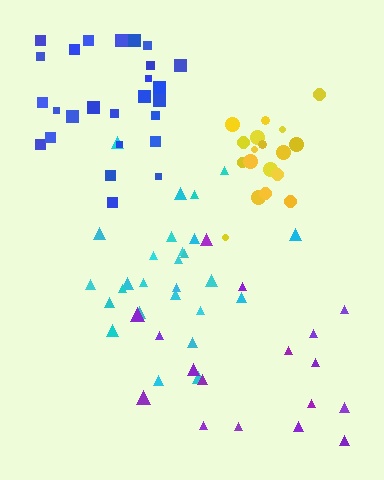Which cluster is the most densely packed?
Yellow.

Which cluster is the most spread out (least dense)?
Purple.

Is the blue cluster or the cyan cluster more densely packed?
Blue.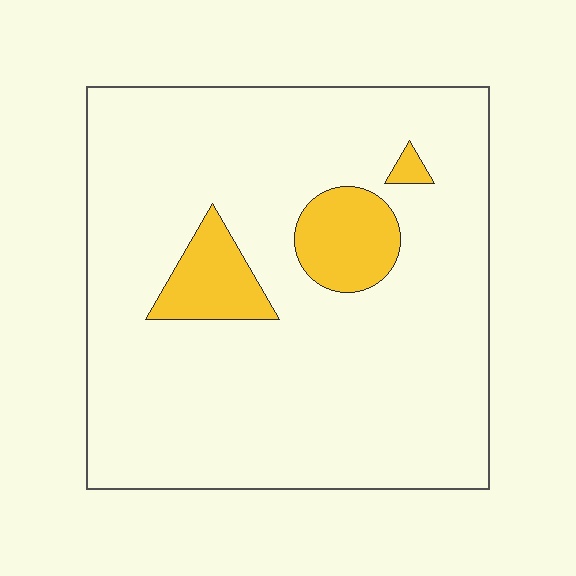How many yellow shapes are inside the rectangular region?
3.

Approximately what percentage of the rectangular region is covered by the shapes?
Approximately 10%.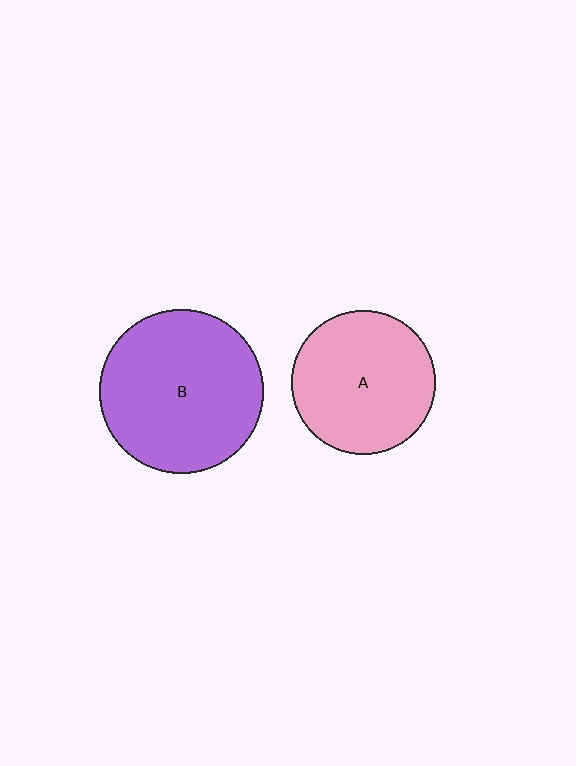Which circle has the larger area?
Circle B (purple).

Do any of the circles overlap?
No, none of the circles overlap.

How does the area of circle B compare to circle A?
Approximately 1.3 times.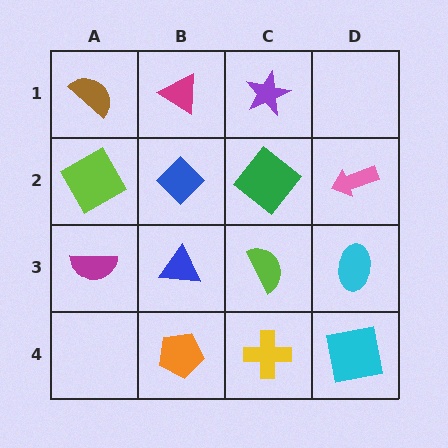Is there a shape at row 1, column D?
No, that cell is empty.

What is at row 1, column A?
A brown semicircle.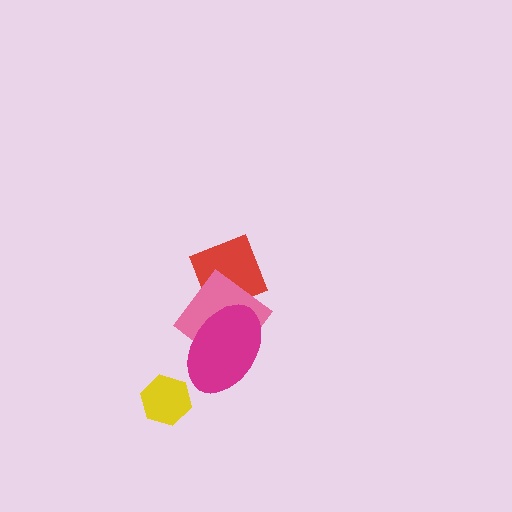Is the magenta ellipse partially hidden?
No, no other shape covers it.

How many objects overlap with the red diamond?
2 objects overlap with the red diamond.